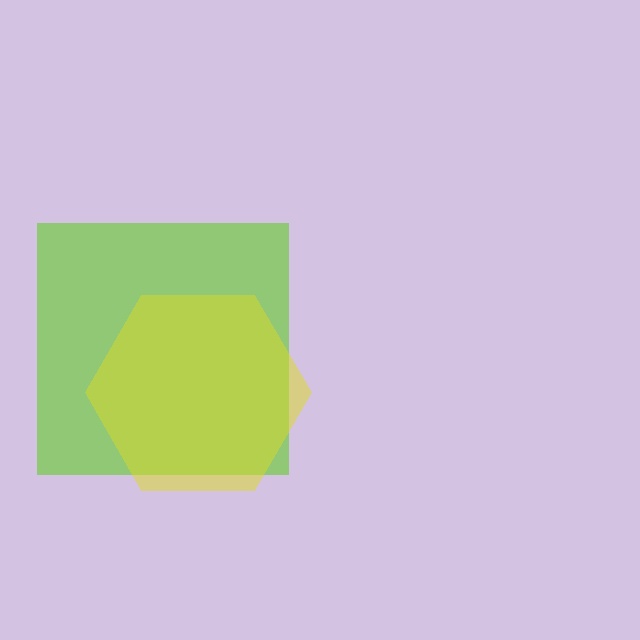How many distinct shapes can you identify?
There are 2 distinct shapes: a lime square, a yellow hexagon.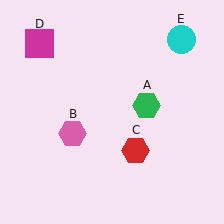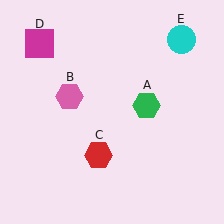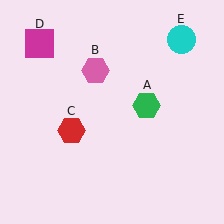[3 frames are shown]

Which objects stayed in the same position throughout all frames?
Green hexagon (object A) and magenta square (object D) and cyan circle (object E) remained stationary.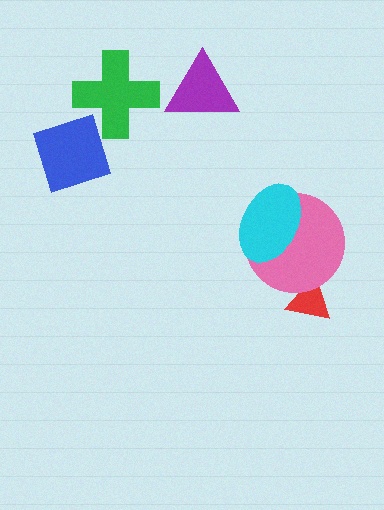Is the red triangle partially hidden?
Yes, it is partially covered by another shape.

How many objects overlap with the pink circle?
2 objects overlap with the pink circle.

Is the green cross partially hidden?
No, no other shape covers it.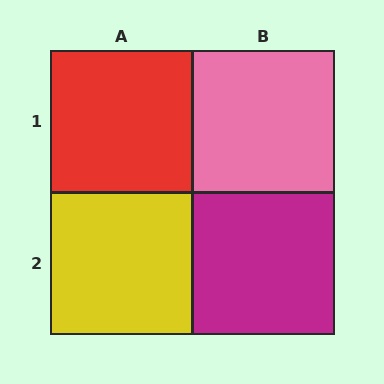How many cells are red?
1 cell is red.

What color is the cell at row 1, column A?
Red.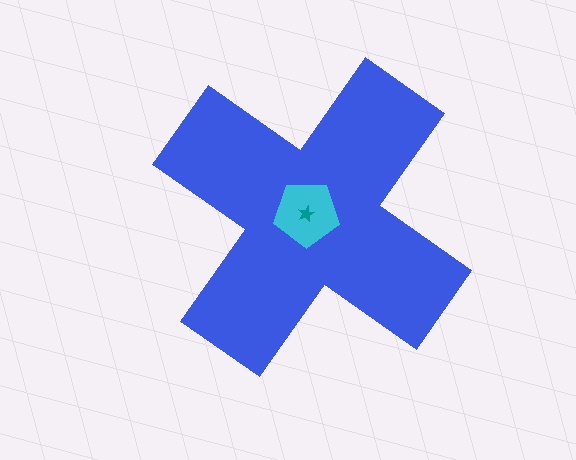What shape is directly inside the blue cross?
The cyan pentagon.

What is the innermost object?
The teal star.